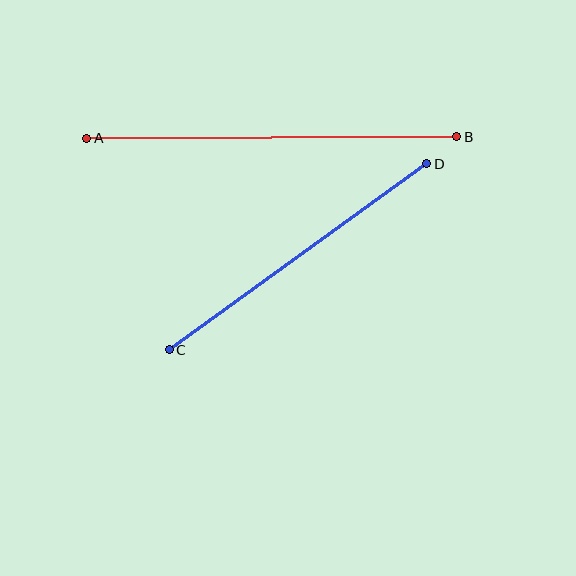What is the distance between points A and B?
The distance is approximately 370 pixels.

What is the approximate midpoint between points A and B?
The midpoint is at approximately (272, 137) pixels.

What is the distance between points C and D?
The distance is approximately 317 pixels.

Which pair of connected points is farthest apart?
Points A and B are farthest apart.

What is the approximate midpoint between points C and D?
The midpoint is at approximately (298, 257) pixels.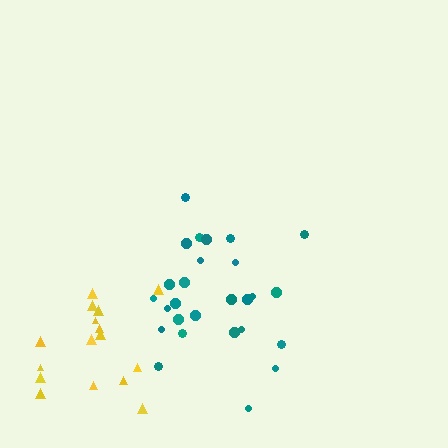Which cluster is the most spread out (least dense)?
Yellow.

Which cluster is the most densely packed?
Teal.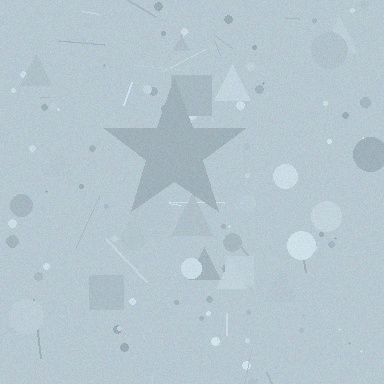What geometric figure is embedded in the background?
A star is embedded in the background.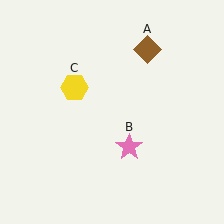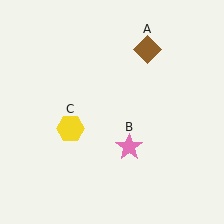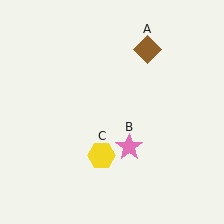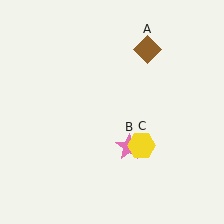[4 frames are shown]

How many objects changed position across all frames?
1 object changed position: yellow hexagon (object C).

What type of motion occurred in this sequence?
The yellow hexagon (object C) rotated counterclockwise around the center of the scene.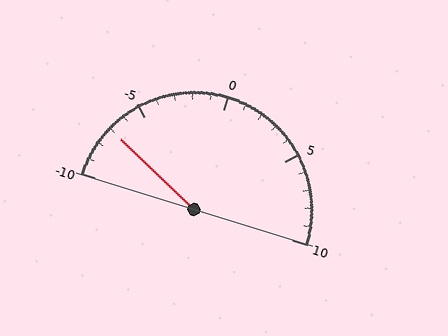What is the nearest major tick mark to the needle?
The nearest major tick mark is -5.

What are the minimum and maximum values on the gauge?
The gauge ranges from -10 to 10.